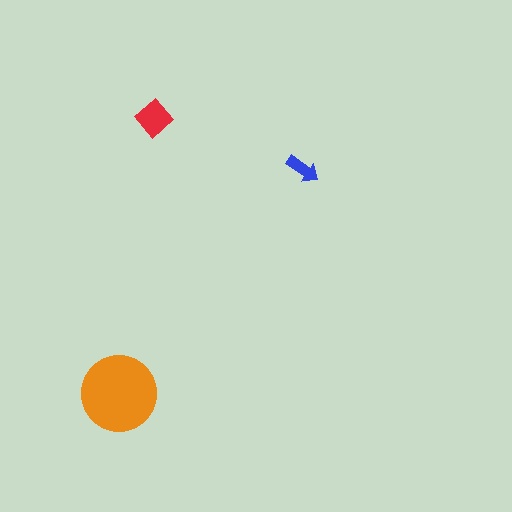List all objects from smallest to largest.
The blue arrow, the red diamond, the orange circle.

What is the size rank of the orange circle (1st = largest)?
1st.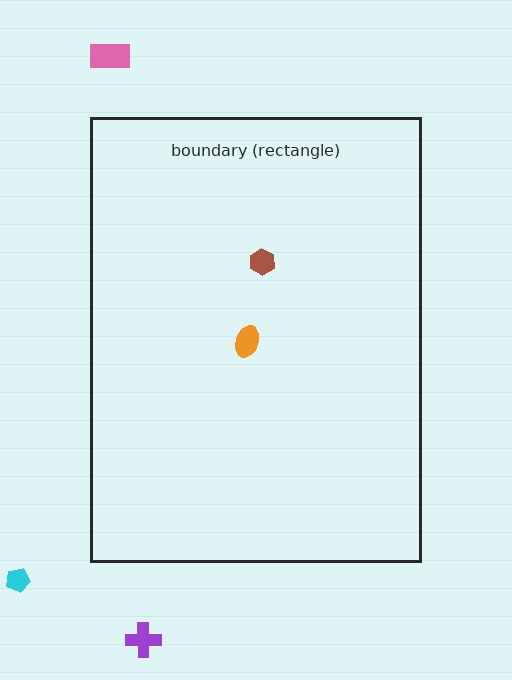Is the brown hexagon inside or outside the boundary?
Inside.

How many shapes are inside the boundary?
2 inside, 3 outside.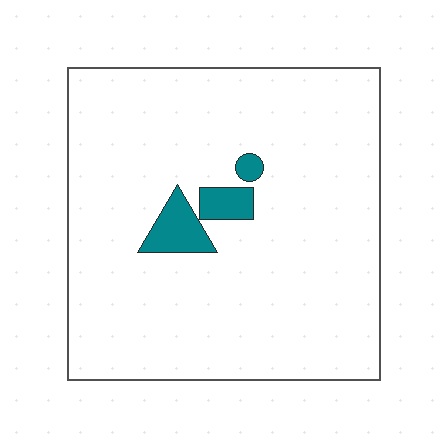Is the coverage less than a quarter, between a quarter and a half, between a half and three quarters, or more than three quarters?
Less than a quarter.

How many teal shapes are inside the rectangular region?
3.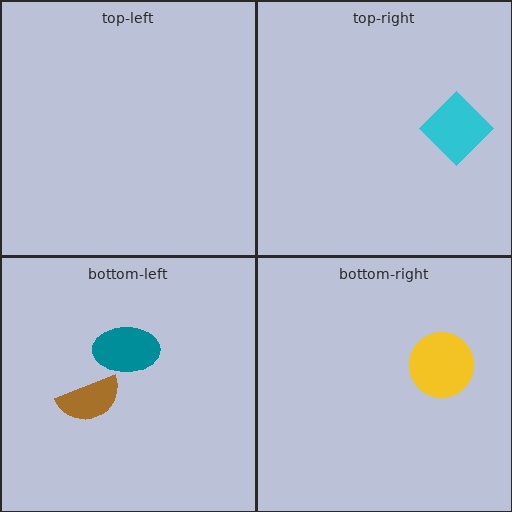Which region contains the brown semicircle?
The bottom-left region.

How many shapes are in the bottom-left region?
2.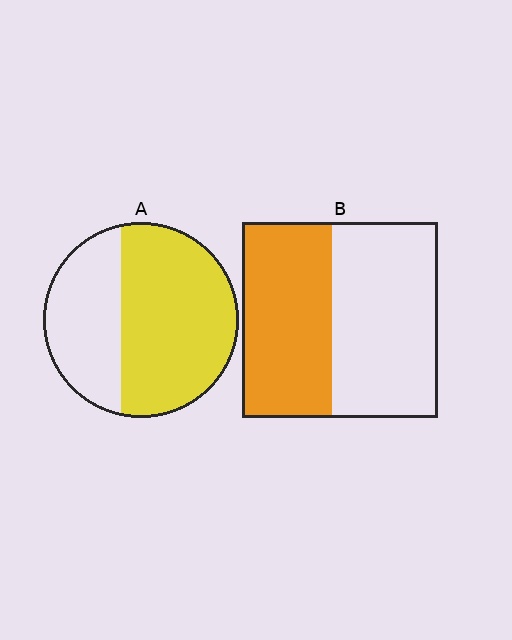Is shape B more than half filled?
No.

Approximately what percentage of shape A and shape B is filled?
A is approximately 65% and B is approximately 45%.